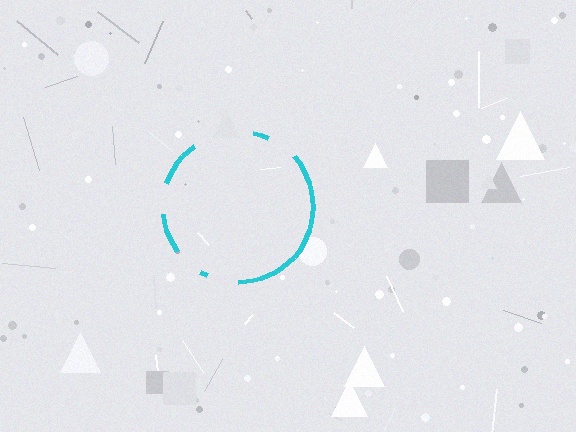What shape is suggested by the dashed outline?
The dashed outline suggests a circle.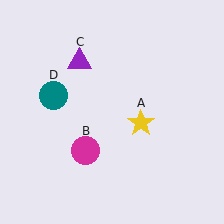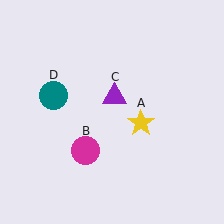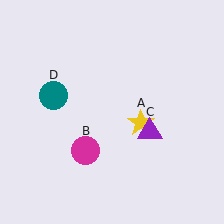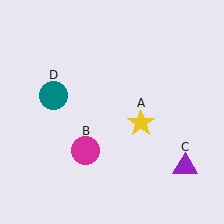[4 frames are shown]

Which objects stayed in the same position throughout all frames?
Yellow star (object A) and magenta circle (object B) and teal circle (object D) remained stationary.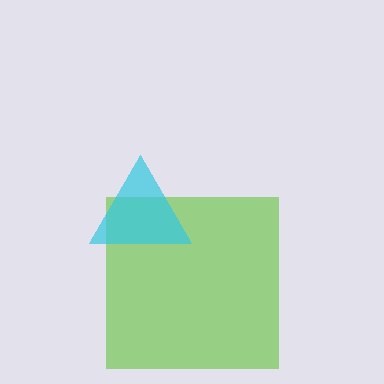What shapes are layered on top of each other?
The layered shapes are: a lime square, a cyan triangle.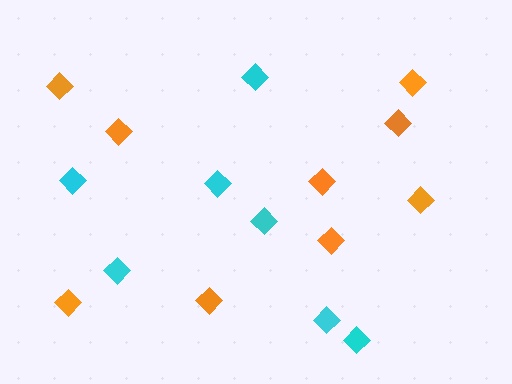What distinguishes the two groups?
There are 2 groups: one group of orange diamonds (9) and one group of cyan diamonds (7).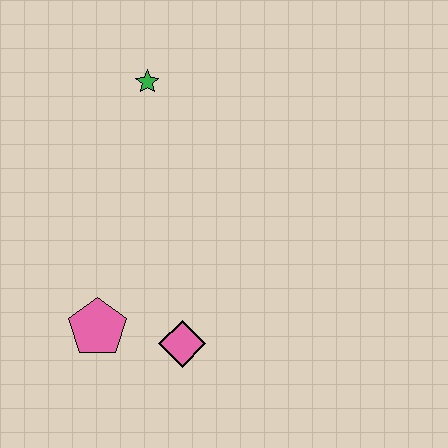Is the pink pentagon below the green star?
Yes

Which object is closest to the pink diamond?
The pink pentagon is closest to the pink diamond.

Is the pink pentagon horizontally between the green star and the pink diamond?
No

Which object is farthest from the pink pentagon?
The green star is farthest from the pink pentagon.